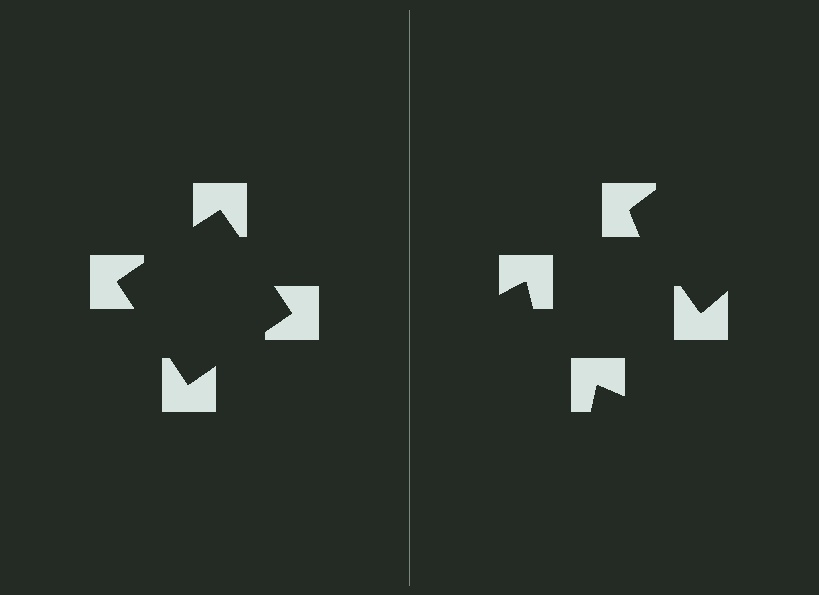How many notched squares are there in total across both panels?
8 — 4 on each side.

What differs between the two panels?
The notched squares are positioned identically on both sides; only the wedge orientations differ. On the left they align to a square; on the right they are misaligned.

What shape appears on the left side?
An illusory square.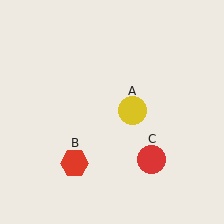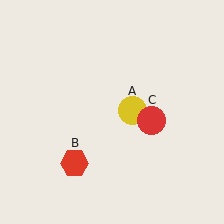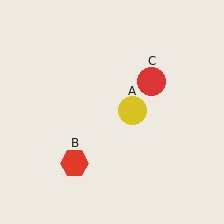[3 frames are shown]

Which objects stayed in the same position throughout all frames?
Yellow circle (object A) and red hexagon (object B) remained stationary.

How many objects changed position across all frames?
1 object changed position: red circle (object C).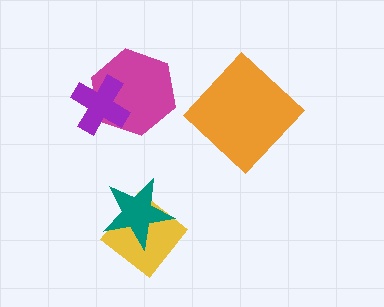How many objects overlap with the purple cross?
1 object overlaps with the purple cross.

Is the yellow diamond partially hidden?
Yes, it is partially covered by another shape.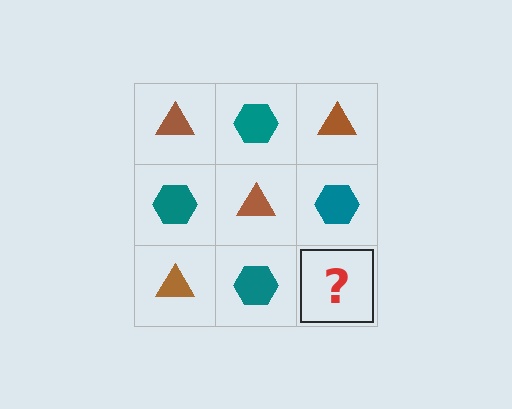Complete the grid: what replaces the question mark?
The question mark should be replaced with a brown triangle.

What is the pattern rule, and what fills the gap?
The rule is that it alternates brown triangle and teal hexagon in a checkerboard pattern. The gap should be filled with a brown triangle.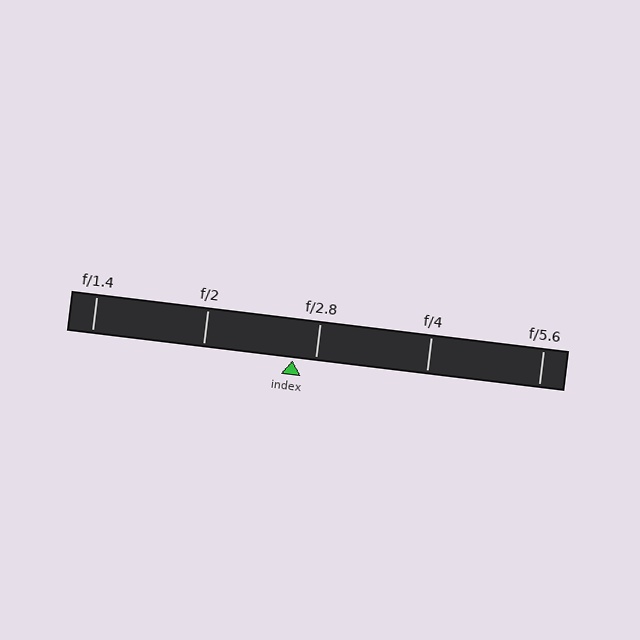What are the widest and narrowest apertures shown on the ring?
The widest aperture shown is f/1.4 and the narrowest is f/5.6.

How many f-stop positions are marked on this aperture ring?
There are 5 f-stop positions marked.